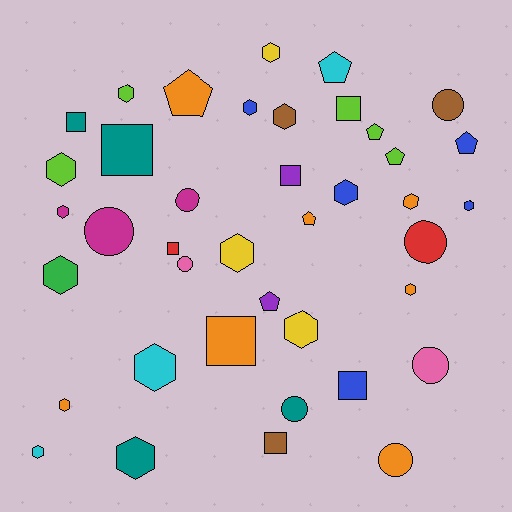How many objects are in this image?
There are 40 objects.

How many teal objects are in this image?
There are 4 teal objects.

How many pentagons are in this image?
There are 7 pentagons.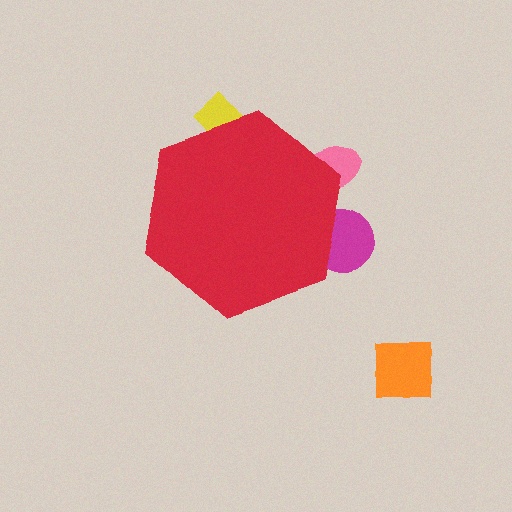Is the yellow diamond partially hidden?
Yes, the yellow diamond is partially hidden behind the red hexagon.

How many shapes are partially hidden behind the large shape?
3 shapes are partially hidden.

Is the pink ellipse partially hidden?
Yes, the pink ellipse is partially hidden behind the red hexagon.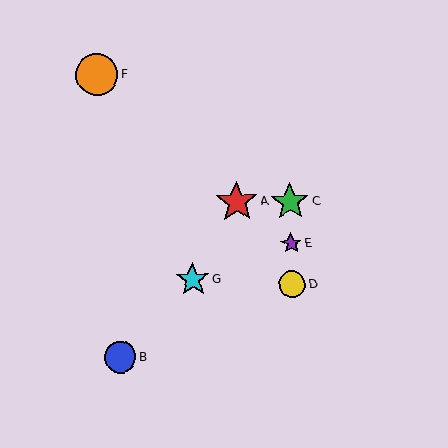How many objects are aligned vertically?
3 objects (C, D, E) are aligned vertically.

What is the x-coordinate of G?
Object G is at x≈193.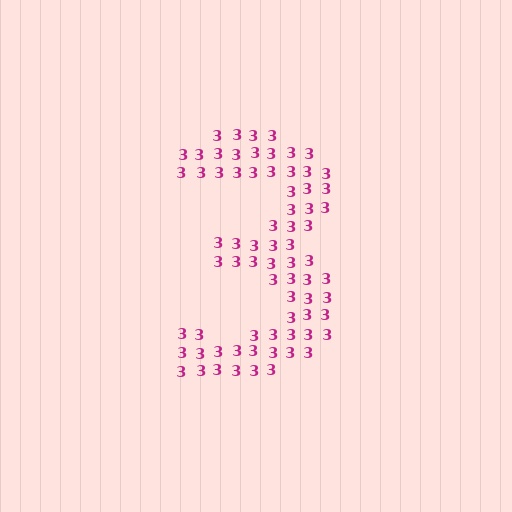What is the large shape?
The large shape is the digit 3.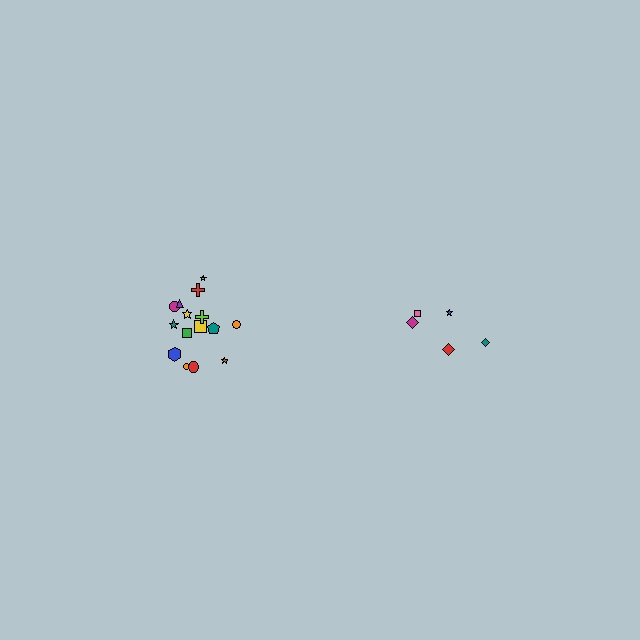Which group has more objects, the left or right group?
The left group.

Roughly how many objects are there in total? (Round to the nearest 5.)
Roughly 20 objects in total.